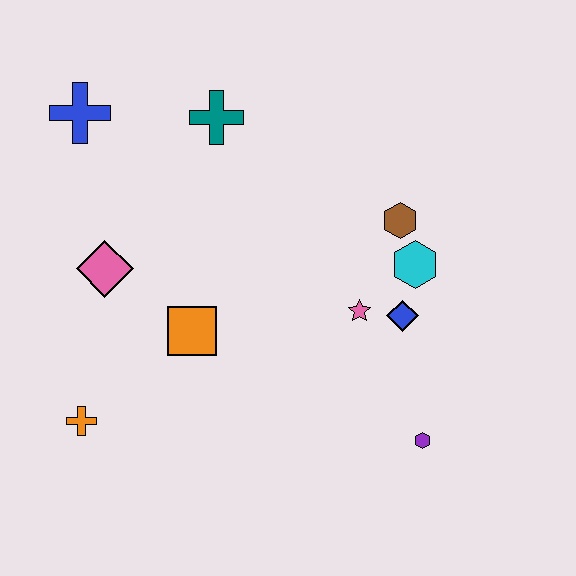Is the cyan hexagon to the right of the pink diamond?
Yes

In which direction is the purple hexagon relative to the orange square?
The purple hexagon is to the right of the orange square.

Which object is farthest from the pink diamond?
The purple hexagon is farthest from the pink diamond.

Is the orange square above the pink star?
No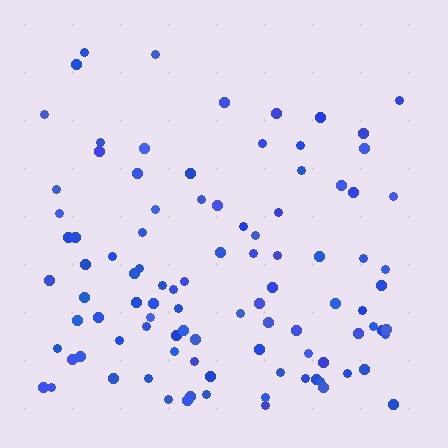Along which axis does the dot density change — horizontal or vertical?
Vertical.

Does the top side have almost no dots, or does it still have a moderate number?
Still a moderate number, just noticeably fewer than the bottom.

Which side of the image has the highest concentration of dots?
The bottom.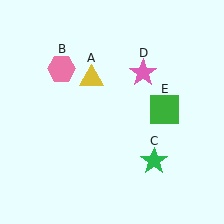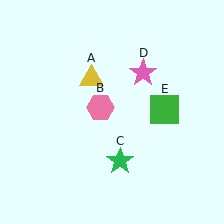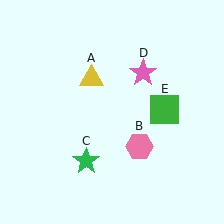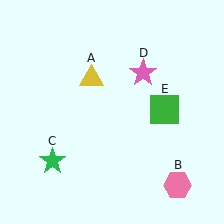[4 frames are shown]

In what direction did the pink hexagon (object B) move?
The pink hexagon (object B) moved down and to the right.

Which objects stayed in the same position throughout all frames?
Yellow triangle (object A) and pink star (object D) and green square (object E) remained stationary.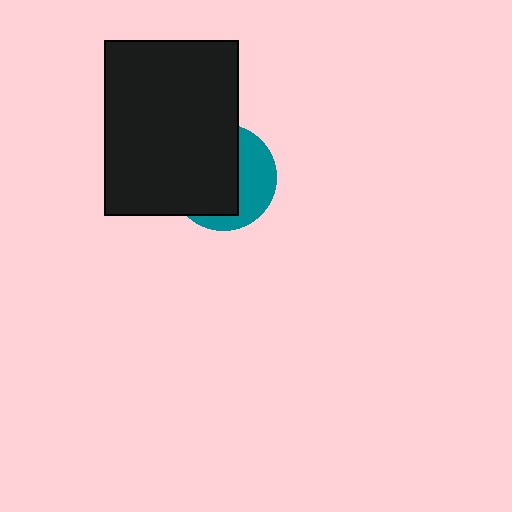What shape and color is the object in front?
The object in front is a black rectangle.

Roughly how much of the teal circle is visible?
A small part of it is visible (roughly 38%).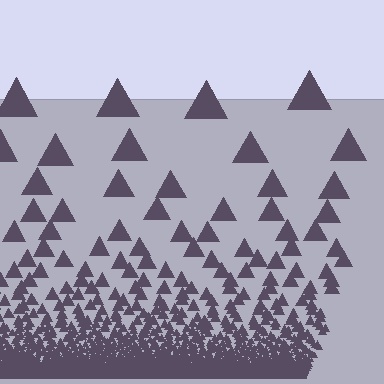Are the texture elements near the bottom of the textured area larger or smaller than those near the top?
Smaller. The gradient is inverted — elements near the bottom are smaller and denser.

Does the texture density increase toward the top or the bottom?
Density increases toward the bottom.